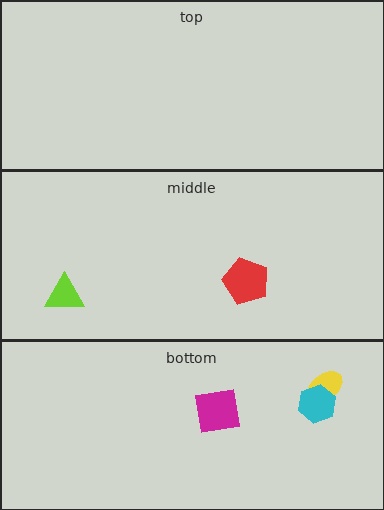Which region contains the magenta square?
The bottom region.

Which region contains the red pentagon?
The middle region.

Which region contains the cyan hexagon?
The bottom region.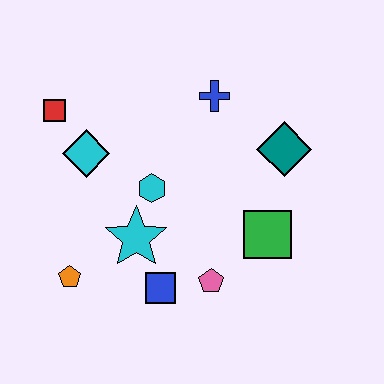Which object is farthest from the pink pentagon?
The red square is farthest from the pink pentagon.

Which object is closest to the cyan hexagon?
The cyan star is closest to the cyan hexagon.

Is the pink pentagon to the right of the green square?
No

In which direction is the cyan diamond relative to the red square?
The cyan diamond is below the red square.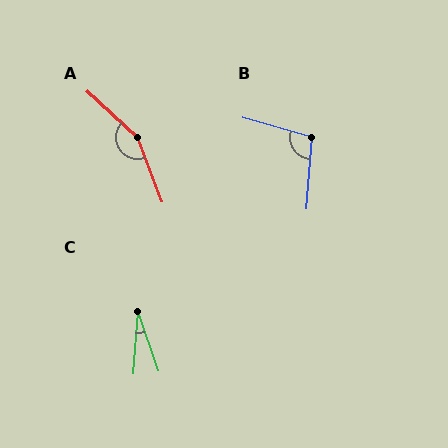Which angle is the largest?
A, at approximately 154 degrees.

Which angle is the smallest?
C, at approximately 23 degrees.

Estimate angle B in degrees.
Approximately 102 degrees.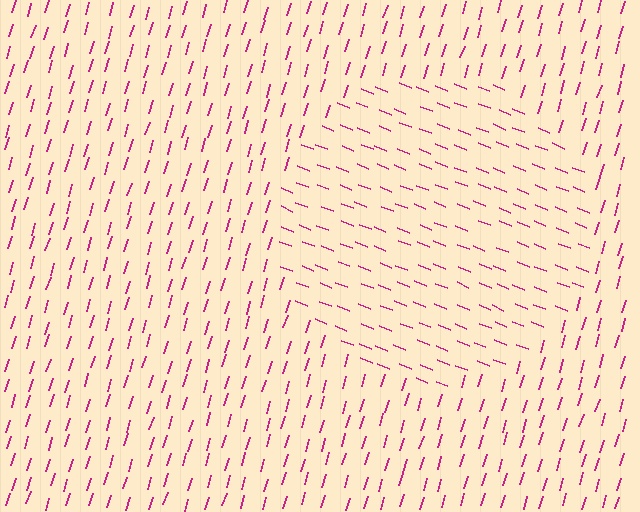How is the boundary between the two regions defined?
The boundary is defined purely by a change in line orientation (approximately 85 degrees difference). All lines are the same color and thickness.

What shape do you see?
I see a circle.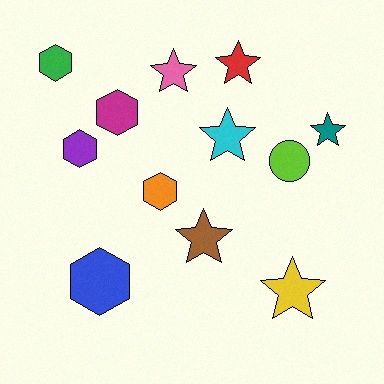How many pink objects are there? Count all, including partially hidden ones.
There is 1 pink object.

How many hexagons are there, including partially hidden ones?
There are 5 hexagons.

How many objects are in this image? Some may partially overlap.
There are 12 objects.